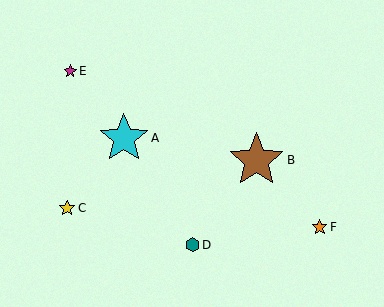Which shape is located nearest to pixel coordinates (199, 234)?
The teal hexagon (labeled D) at (192, 245) is nearest to that location.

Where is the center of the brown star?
The center of the brown star is at (256, 160).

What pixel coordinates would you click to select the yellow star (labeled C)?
Click at (67, 208) to select the yellow star C.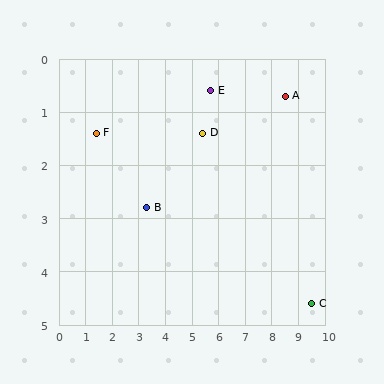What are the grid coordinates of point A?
Point A is at approximately (8.5, 0.7).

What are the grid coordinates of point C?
Point C is at approximately (9.5, 4.6).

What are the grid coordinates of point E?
Point E is at approximately (5.7, 0.6).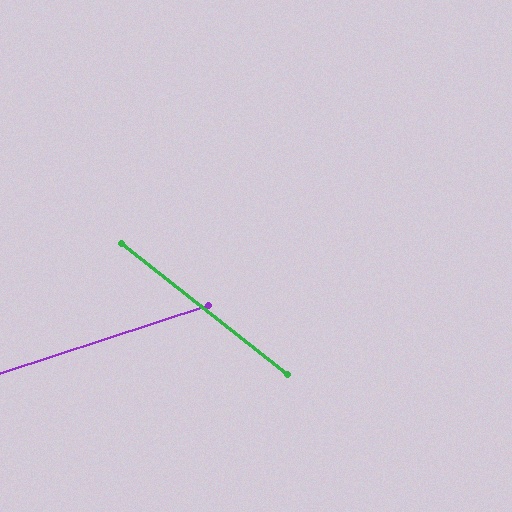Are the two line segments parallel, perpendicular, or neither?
Neither parallel nor perpendicular — they differ by about 56°.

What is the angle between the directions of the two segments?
Approximately 56 degrees.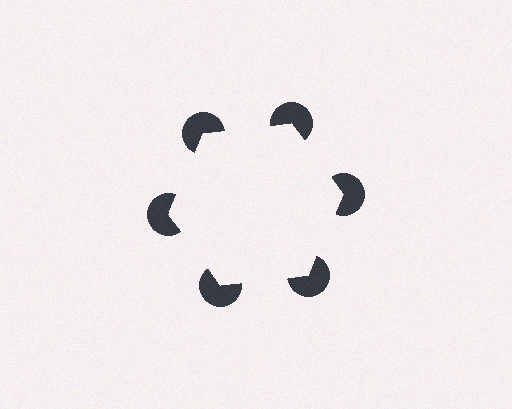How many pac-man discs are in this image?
There are 6 — one at each vertex of the illusory hexagon.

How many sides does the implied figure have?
6 sides.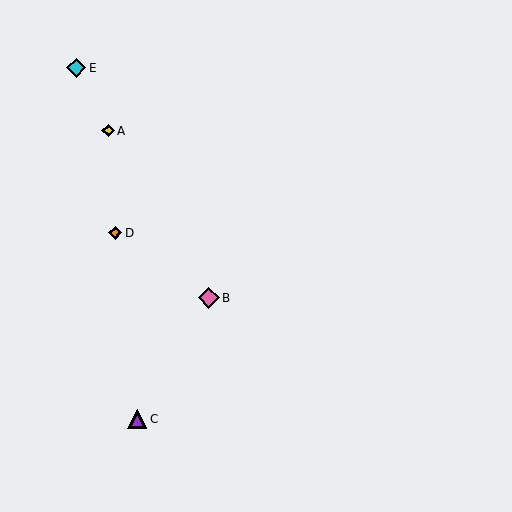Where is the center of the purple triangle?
The center of the purple triangle is at (137, 419).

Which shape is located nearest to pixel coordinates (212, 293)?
The pink diamond (labeled B) at (209, 298) is nearest to that location.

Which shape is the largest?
The pink diamond (labeled B) is the largest.